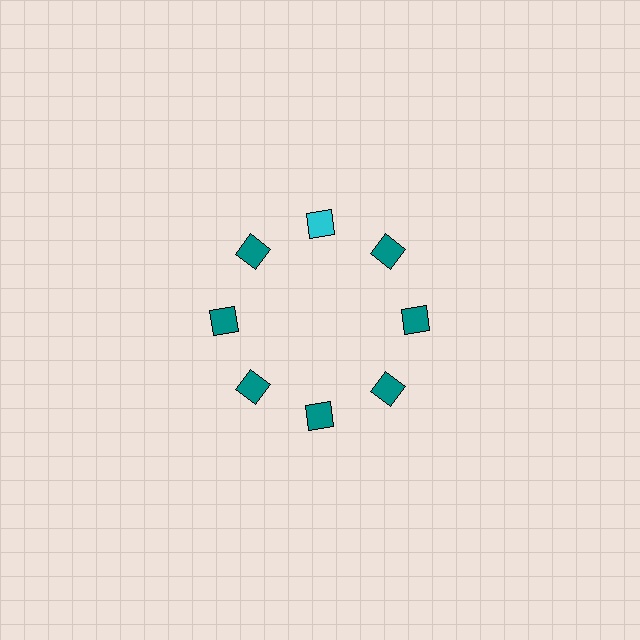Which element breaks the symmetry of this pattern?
The cyan diamond at roughly the 12 o'clock position breaks the symmetry. All other shapes are teal diamonds.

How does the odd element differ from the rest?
It has a different color: cyan instead of teal.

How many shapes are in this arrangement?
There are 8 shapes arranged in a ring pattern.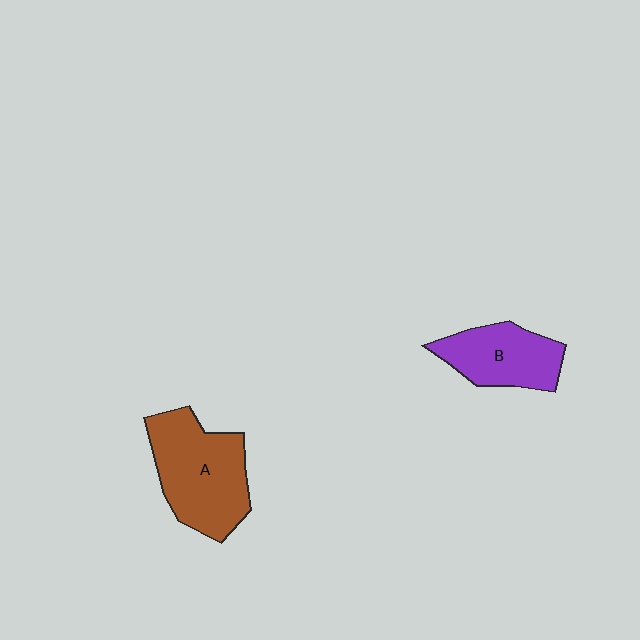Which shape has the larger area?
Shape A (brown).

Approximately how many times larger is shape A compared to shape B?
Approximately 1.4 times.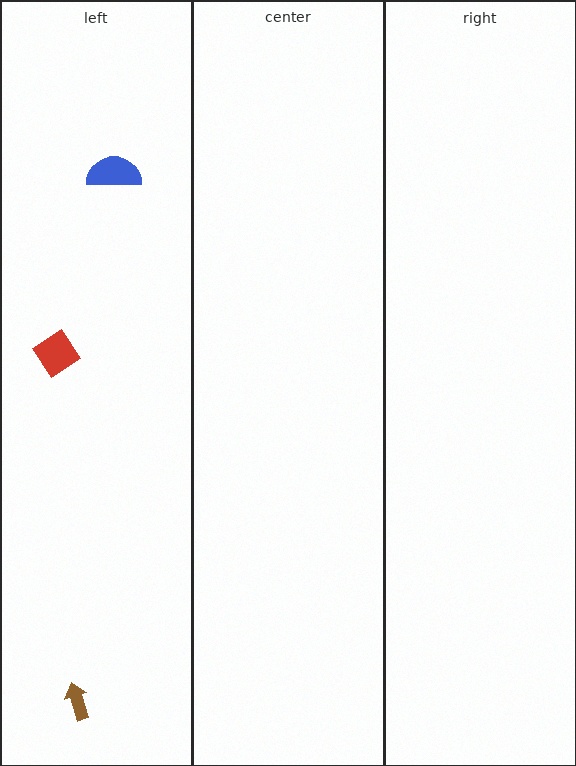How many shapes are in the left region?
3.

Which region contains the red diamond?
The left region.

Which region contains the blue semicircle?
The left region.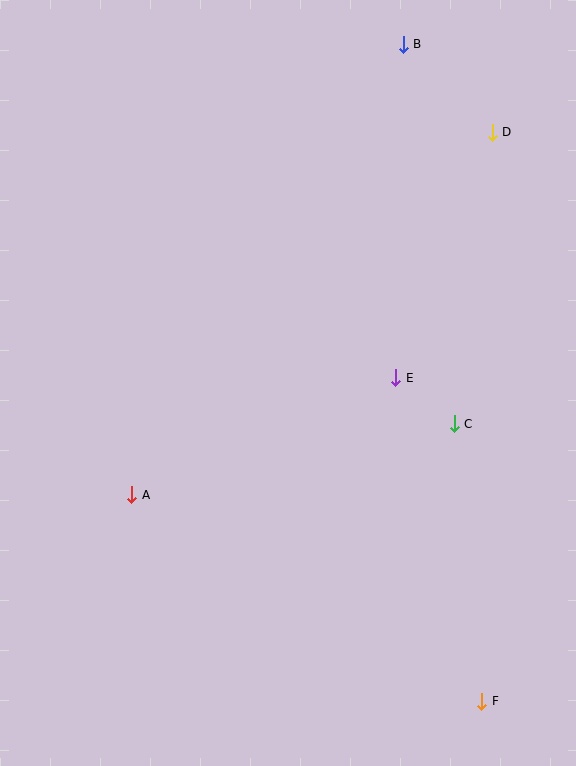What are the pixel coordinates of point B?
Point B is at (403, 44).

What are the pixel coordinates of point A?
Point A is at (132, 495).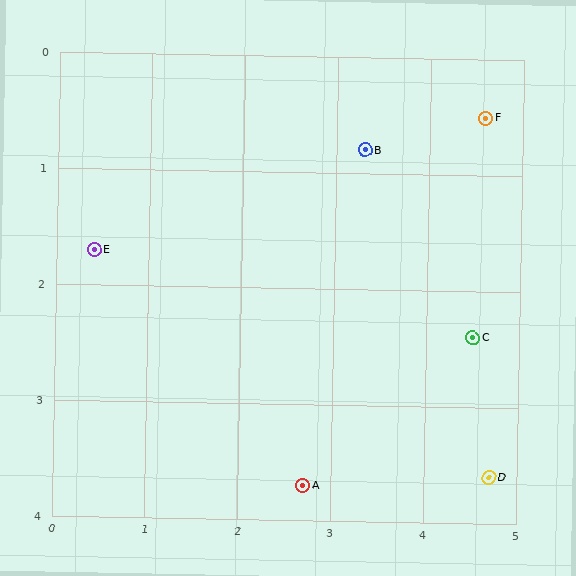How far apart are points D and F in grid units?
Points D and F are about 3.1 grid units apart.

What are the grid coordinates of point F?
Point F is at approximately (4.6, 0.5).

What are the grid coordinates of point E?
Point E is at approximately (0.4, 1.7).